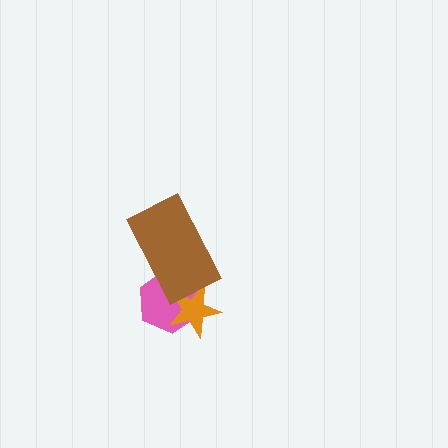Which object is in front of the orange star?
The brown rectangle is in front of the orange star.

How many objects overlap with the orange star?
2 objects overlap with the orange star.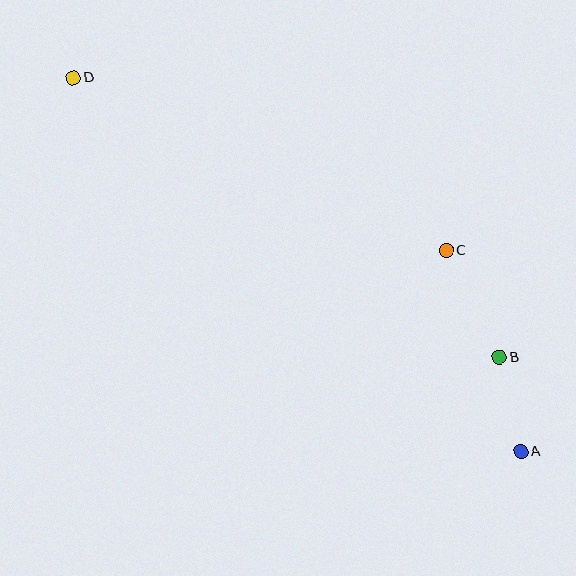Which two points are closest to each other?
Points A and B are closest to each other.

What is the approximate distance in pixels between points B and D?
The distance between B and D is approximately 510 pixels.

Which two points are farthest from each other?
Points A and D are farthest from each other.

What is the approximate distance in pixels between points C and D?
The distance between C and D is approximately 411 pixels.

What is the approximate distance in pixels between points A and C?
The distance between A and C is approximately 214 pixels.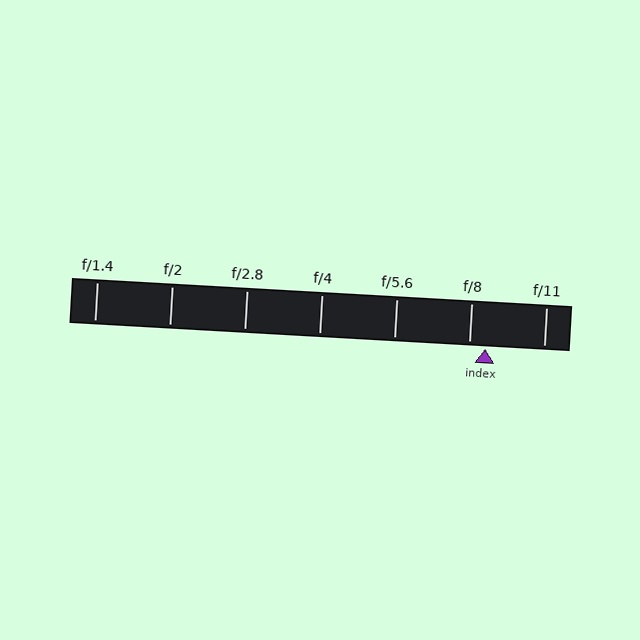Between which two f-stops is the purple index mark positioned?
The index mark is between f/8 and f/11.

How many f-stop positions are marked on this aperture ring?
There are 7 f-stop positions marked.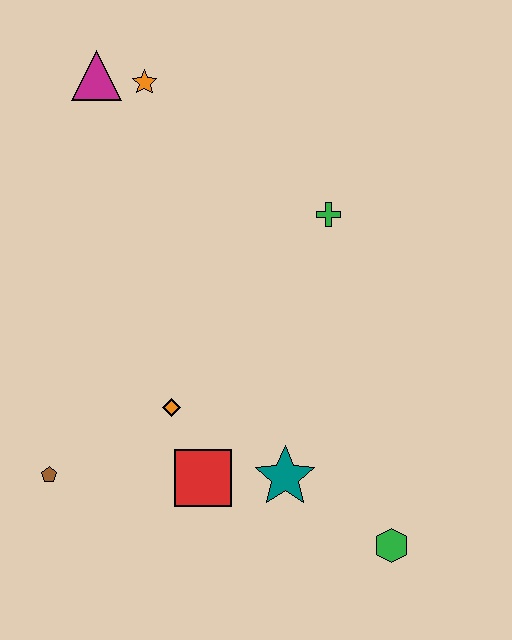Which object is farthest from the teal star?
The magenta triangle is farthest from the teal star.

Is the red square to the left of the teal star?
Yes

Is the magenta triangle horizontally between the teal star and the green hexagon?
No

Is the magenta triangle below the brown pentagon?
No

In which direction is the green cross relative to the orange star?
The green cross is to the right of the orange star.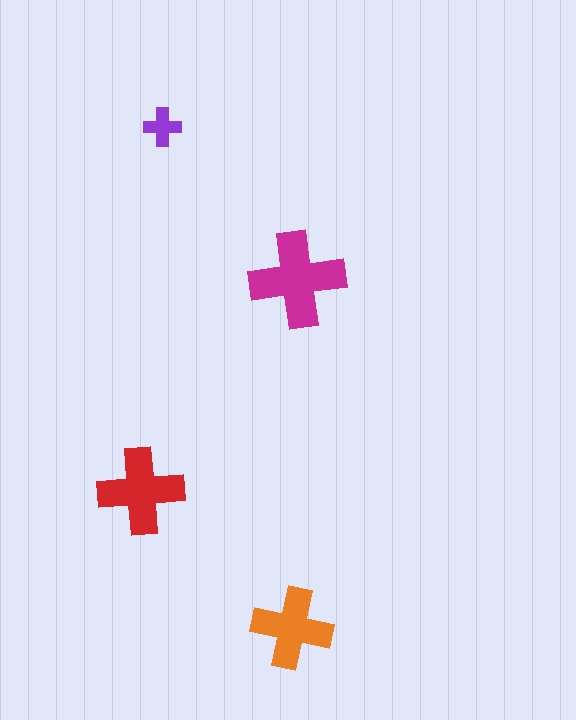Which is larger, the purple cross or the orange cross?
The orange one.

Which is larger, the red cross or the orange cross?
The red one.